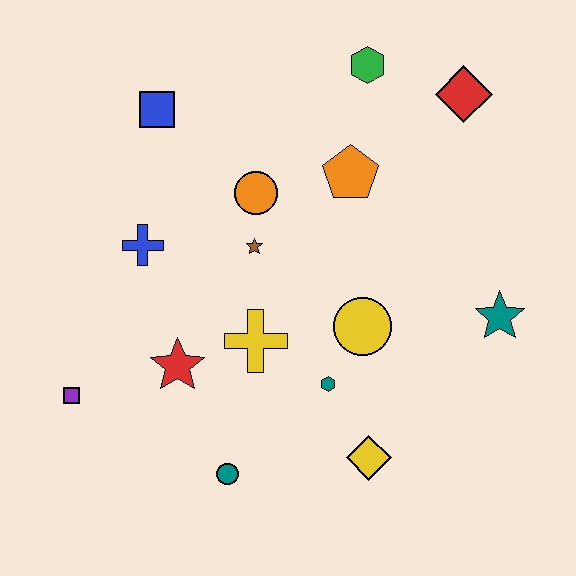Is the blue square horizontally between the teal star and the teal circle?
No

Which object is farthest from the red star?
The red diamond is farthest from the red star.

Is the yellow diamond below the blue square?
Yes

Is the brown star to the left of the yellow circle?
Yes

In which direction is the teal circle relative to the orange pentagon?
The teal circle is below the orange pentagon.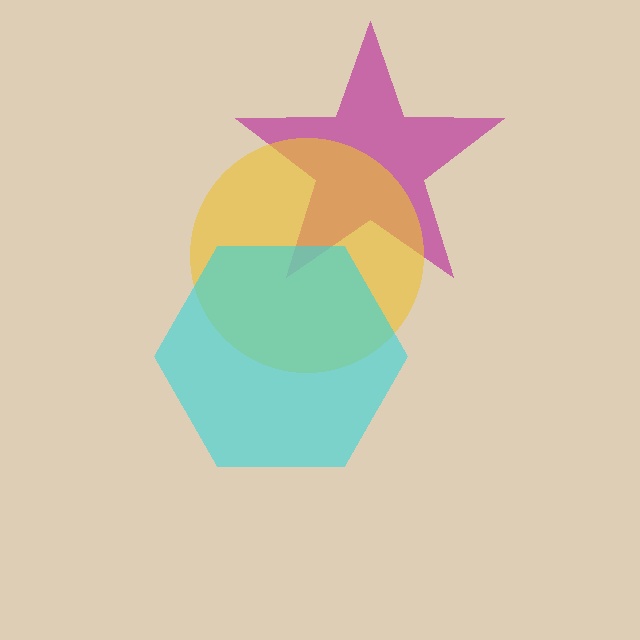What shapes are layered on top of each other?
The layered shapes are: a magenta star, a yellow circle, a cyan hexagon.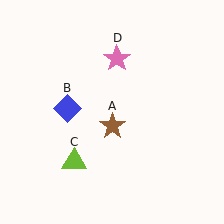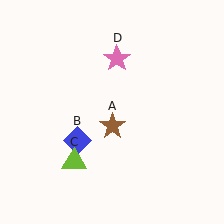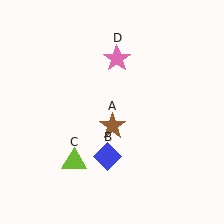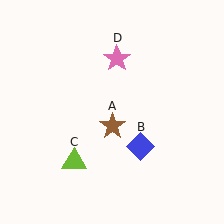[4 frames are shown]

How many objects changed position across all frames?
1 object changed position: blue diamond (object B).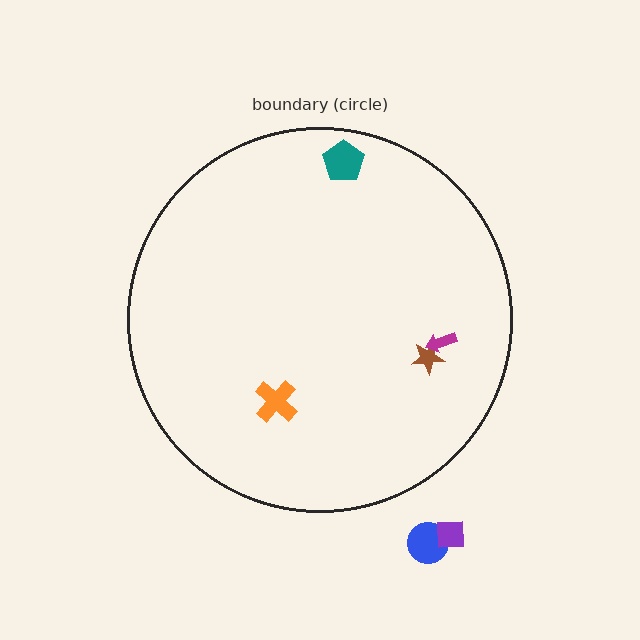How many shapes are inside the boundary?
4 inside, 2 outside.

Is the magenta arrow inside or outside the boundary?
Inside.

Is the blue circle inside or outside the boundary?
Outside.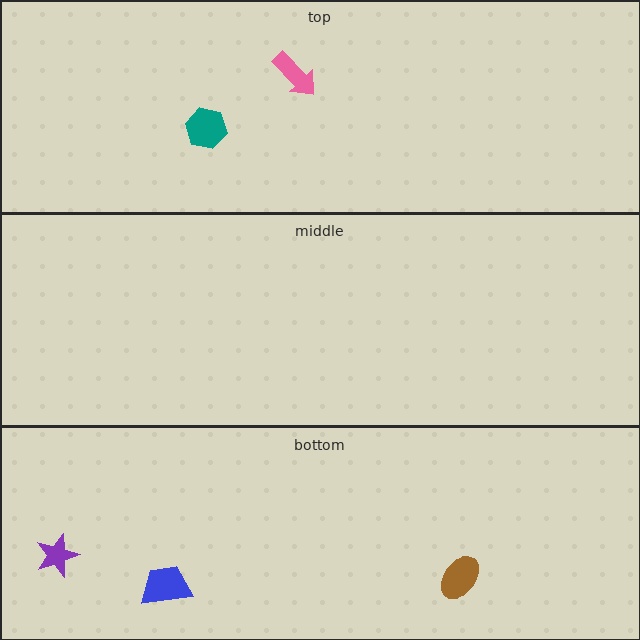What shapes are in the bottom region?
The brown ellipse, the blue trapezoid, the purple star.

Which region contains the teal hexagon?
The top region.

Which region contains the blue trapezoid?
The bottom region.